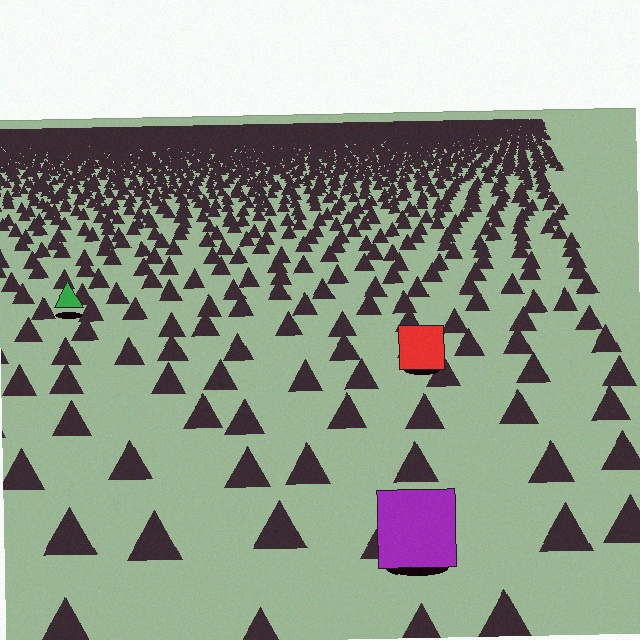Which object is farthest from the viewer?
The green triangle is farthest from the viewer. It appears smaller and the ground texture around it is denser.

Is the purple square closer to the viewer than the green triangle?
Yes. The purple square is closer — you can tell from the texture gradient: the ground texture is coarser near it.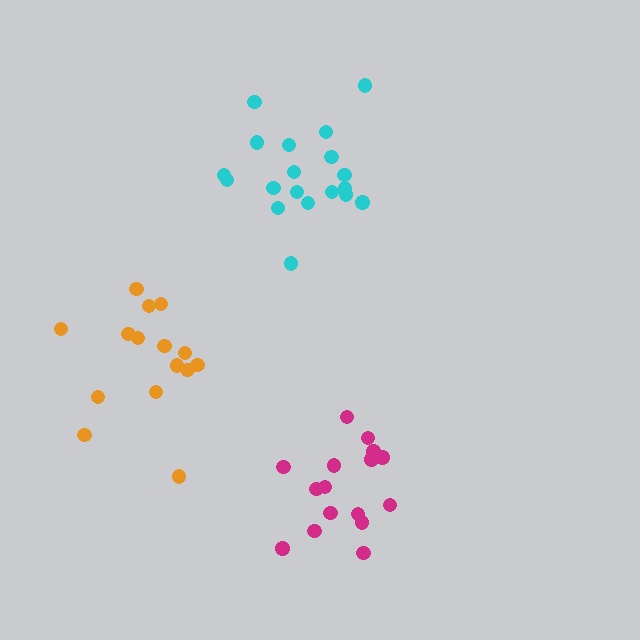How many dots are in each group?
Group 1: 16 dots, Group 2: 19 dots, Group 3: 15 dots (50 total).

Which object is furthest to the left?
The orange cluster is leftmost.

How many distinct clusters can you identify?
There are 3 distinct clusters.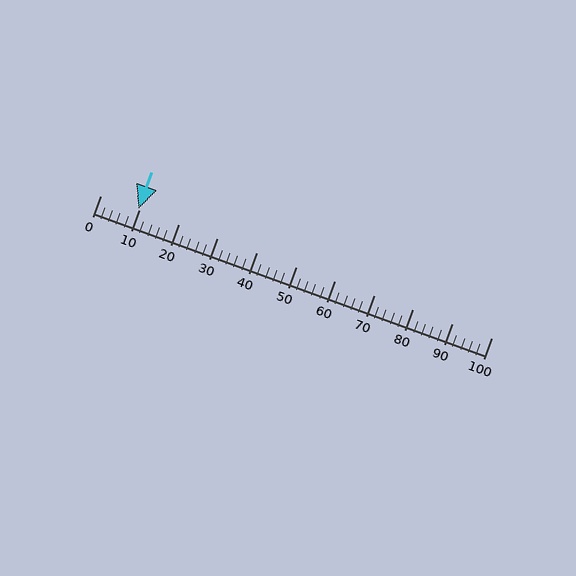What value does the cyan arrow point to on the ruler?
The cyan arrow points to approximately 10.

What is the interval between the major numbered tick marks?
The major tick marks are spaced 10 units apart.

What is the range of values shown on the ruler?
The ruler shows values from 0 to 100.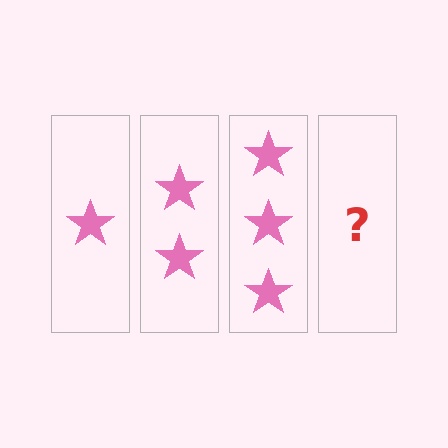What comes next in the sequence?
The next element should be 4 stars.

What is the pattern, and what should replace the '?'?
The pattern is that each step adds one more star. The '?' should be 4 stars.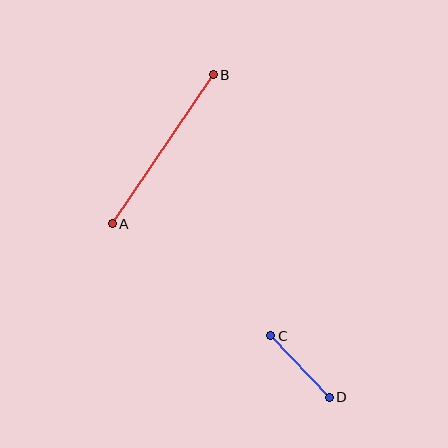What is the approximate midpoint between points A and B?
The midpoint is at approximately (163, 149) pixels.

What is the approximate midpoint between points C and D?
The midpoint is at approximately (300, 367) pixels.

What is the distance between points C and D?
The distance is approximately 85 pixels.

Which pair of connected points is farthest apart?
Points A and B are farthest apart.